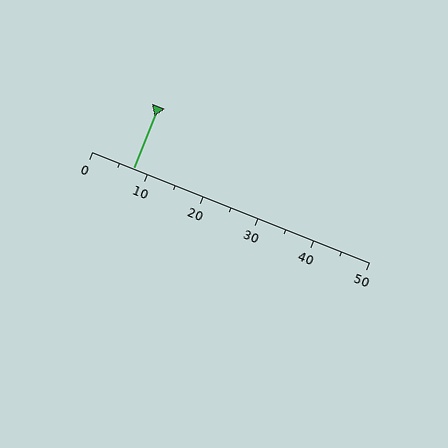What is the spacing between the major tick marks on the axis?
The major ticks are spaced 10 apart.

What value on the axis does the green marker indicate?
The marker indicates approximately 7.5.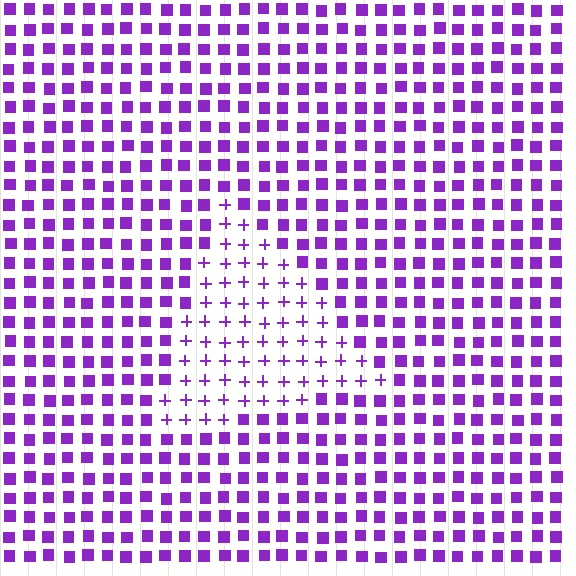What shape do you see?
I see a triangle.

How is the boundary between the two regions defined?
The boundary is defined by a change in element shape: plus signs inside vs. squares outside. All elements share the same color and spacing.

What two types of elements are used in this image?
The image uses plus signs inside the triangle region and squares outside it.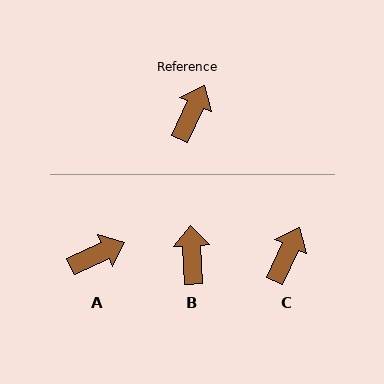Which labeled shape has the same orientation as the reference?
C.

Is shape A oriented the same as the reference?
No, it is off by about 40 degrees.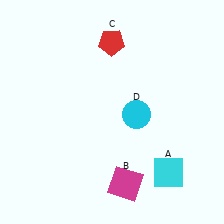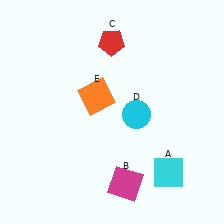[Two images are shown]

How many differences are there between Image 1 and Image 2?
There is 1 difference between the two images.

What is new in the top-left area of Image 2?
An orange square (E) was added in the top-left area of Image 2.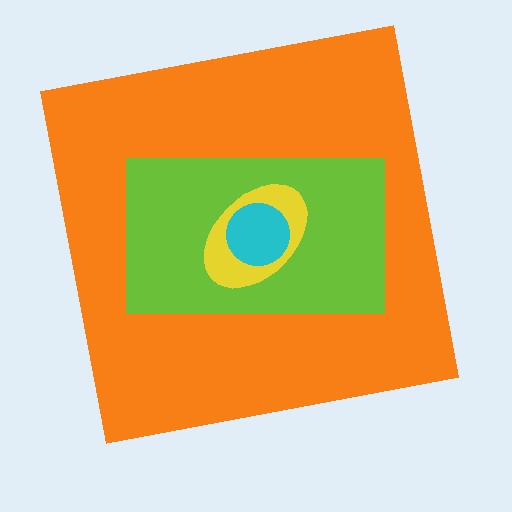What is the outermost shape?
The orange square.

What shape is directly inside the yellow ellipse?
The cyan circle.